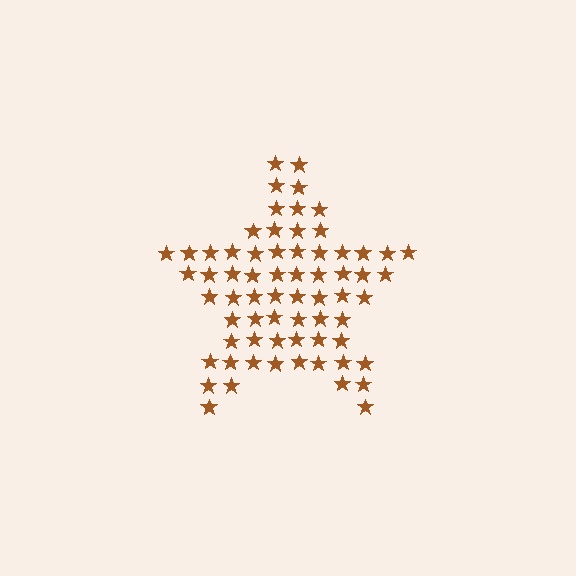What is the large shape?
The large shape is a star.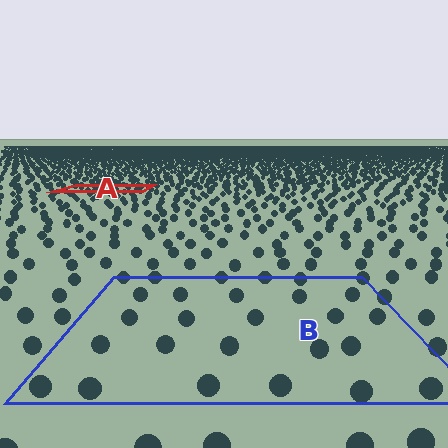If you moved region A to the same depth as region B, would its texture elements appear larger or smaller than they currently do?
They would appear larger. At a closer depth, the same texture elements are projected at a bigger on-screen size.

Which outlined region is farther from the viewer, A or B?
Region A is farther from the viewer — the texture elements inside it appear smaller and more densely packed.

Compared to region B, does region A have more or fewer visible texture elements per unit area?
Region A has more texture elements per unit area — they are packed more densely because it is farther away.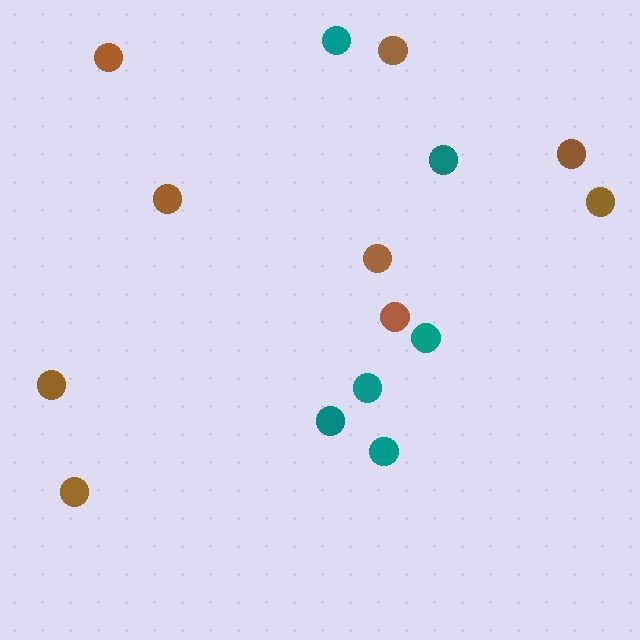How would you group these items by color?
There are 2 groups: one group of teal circles (6) and one group of brown circles (9).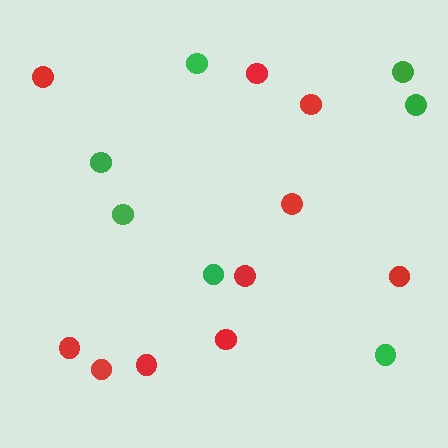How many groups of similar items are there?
There are 2 groups: one group of red circles (10) and one group of green circles (7).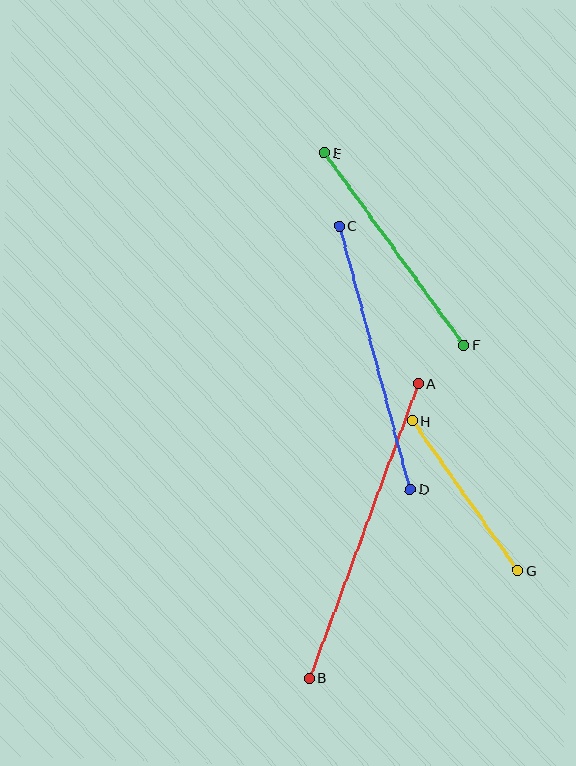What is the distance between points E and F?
The distance is approximately 238 pixels.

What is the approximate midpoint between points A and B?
The midpoint is at approximately (364, 531) pixels.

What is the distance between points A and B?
The distance is approximately 314 pixels.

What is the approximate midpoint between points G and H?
The midpoint is at approximately (465, 496) pixels.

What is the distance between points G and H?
The distance is approximately 183 pixels.